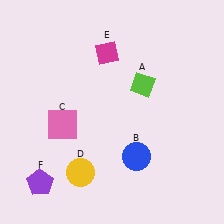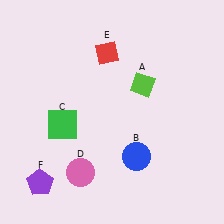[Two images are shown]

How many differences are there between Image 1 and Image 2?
There are 3 differences between the two images.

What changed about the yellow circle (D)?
In Image 1, D is yellow. In Image 2, it changed to pink.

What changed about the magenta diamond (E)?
In Image 1, E is magenta. In Image 2, it changed to red.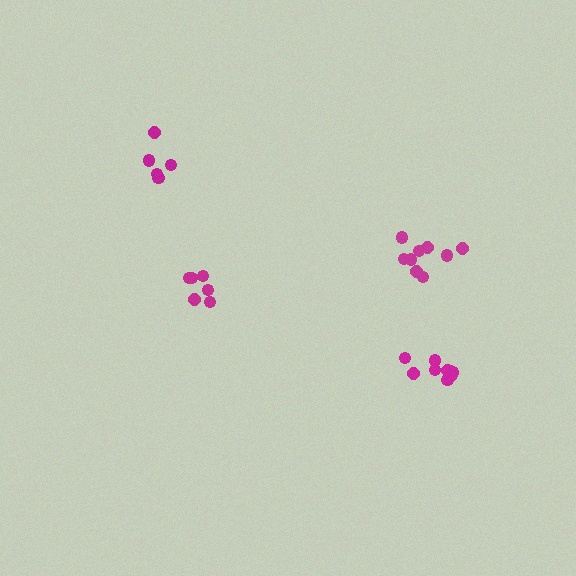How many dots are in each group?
Group 1: 10 dots, Group 2: 9 dots, Group 3: 6 dots, Group 4: 5 dots (30 total).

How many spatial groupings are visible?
There are 4 spatial groupings.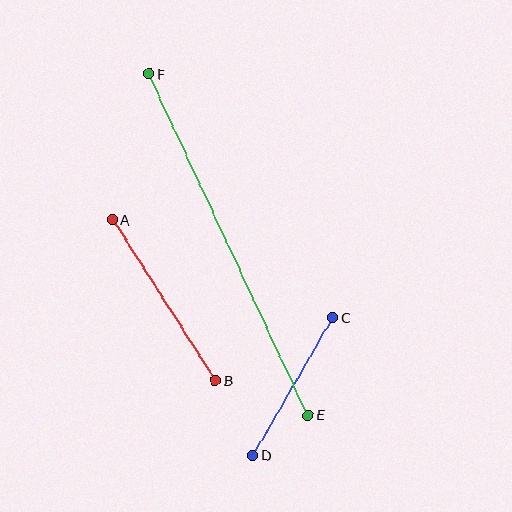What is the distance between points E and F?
The distance is approximately 377 pixels.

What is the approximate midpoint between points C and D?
The midpoint is at approximately (293, 386) pixels.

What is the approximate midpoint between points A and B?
The midpoint is at approximately (164, 300) pixels.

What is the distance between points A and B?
The distance is approximately 191 pixels.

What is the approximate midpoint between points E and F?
The midpoint is at approximately (229, 245) pixels.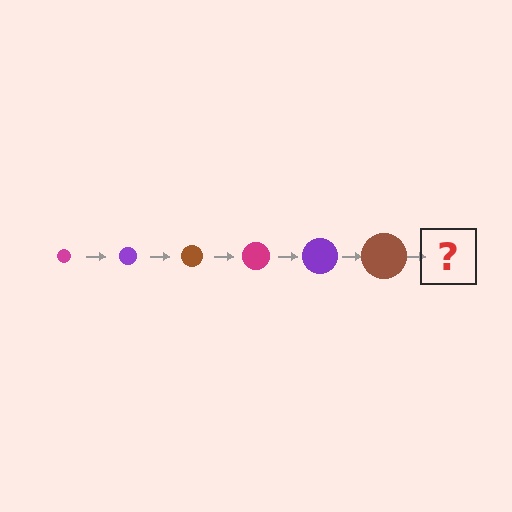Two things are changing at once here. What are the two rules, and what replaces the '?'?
The two rules are that the circle grows larger each step and the color cycles through magenta, purple, and brown. The '?' should be a magenta circle, larger than the previous one.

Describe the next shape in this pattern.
It should be a magenta circle, larger than the previous one.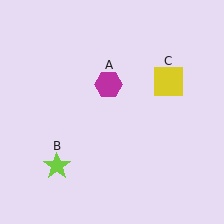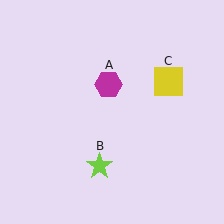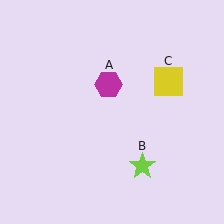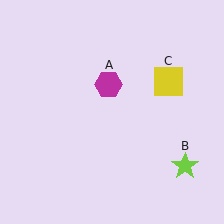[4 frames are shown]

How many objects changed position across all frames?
1 object changed position: lime star (object B).